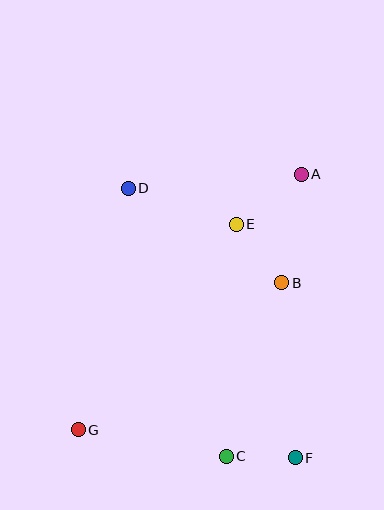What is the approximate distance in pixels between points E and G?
The distance between E and G is approximately 259 pixels.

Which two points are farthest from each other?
Points A and G are farthest from each other.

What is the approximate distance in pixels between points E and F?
The distance between E and F is approximately 241 pixels.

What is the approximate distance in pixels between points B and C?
The distance between B and C is approximately 182 pixels.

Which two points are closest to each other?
Points C and F are closest to each other.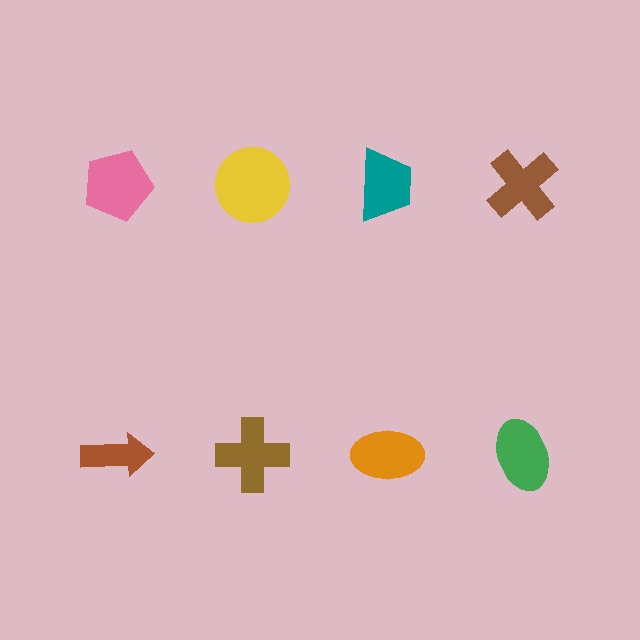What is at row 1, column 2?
A yellow circle.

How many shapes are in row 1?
4 shapes.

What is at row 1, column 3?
A teal trapezoid.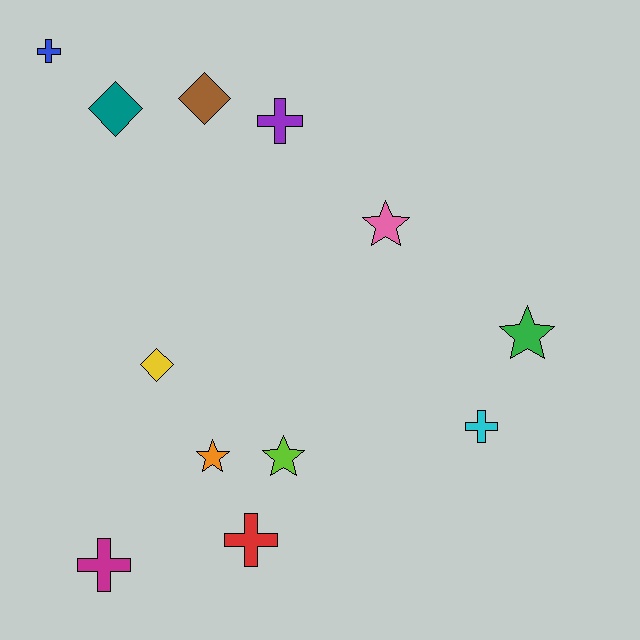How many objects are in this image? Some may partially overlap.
There are 12 objects.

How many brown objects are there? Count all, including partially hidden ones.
There is 1 brown object.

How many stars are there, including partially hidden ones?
There are 4 stars.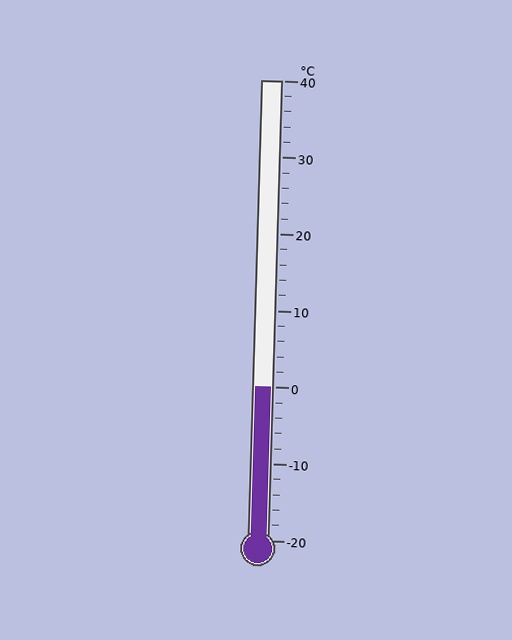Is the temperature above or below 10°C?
The temperature is below 10°C.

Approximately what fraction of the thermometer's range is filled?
The thermometer is filled to approximately 35% of its range.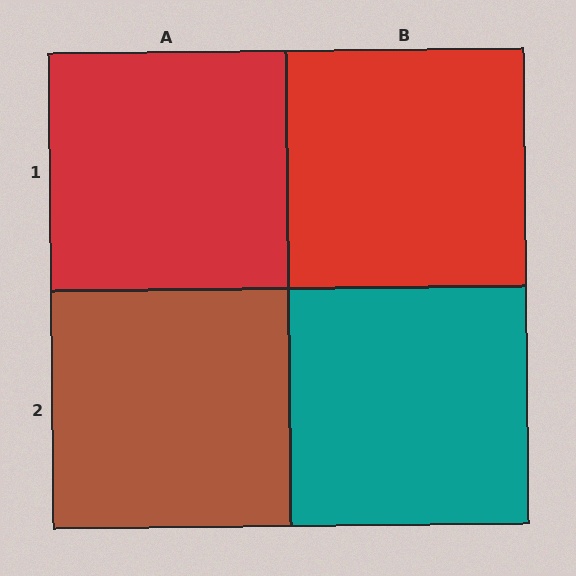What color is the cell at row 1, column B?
Red.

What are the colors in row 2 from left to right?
Brown, teal.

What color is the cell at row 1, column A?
Red.